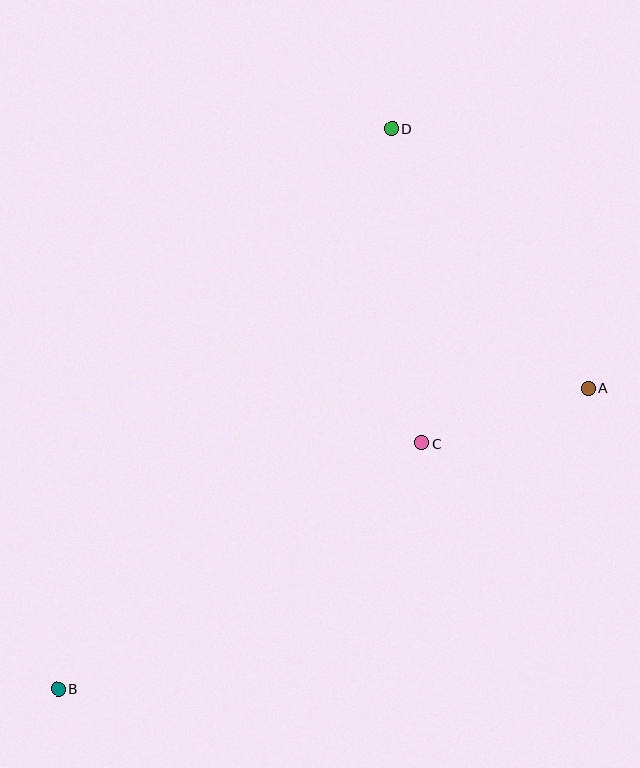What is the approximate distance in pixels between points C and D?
The distance between C and D is approximately 316 pixels.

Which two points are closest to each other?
Points A and C are closest to each other.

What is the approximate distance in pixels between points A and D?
The distance between A and D is approximately 325 pixels.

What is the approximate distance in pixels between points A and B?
The distance between A and B is approximately 609 pixels.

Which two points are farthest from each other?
Points B and D are farthest from each other.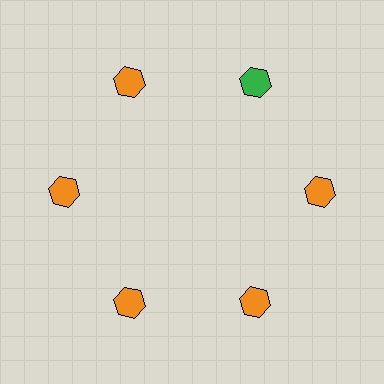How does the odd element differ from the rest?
It has a different color: green instead of orange.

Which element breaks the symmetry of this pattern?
The green hexagon at roughly the 1 o'clock position breaks the symmetry. All other shapes are orange hexagons.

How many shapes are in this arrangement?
There are 6 shapes arranged in a ring pattern.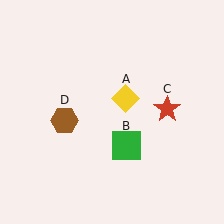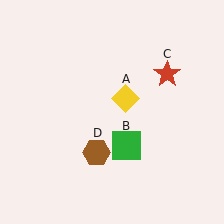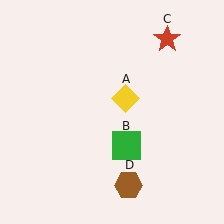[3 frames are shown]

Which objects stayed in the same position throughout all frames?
Yellow diamond (object A) and green square (object B) remained stationary.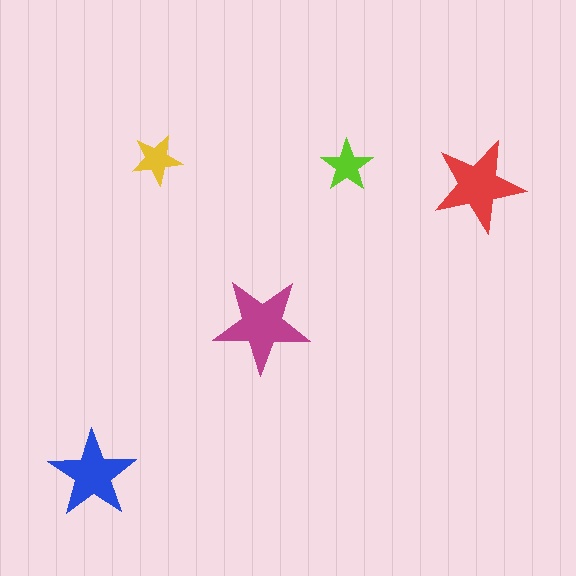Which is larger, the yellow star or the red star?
The red one.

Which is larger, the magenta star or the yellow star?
The magenta one.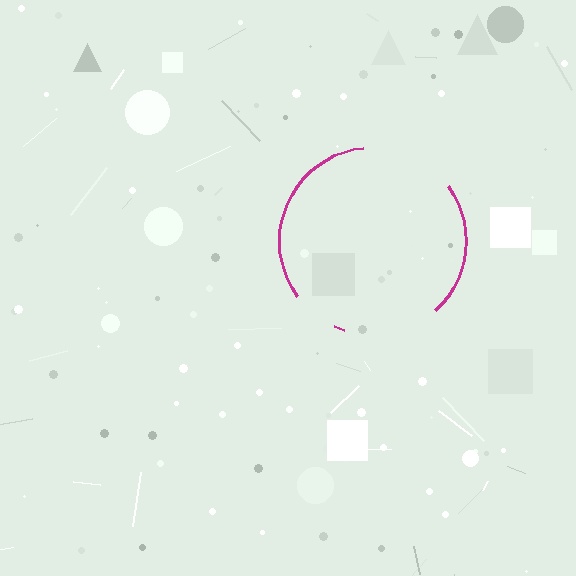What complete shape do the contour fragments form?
The contour fragments form a circle.